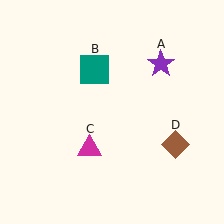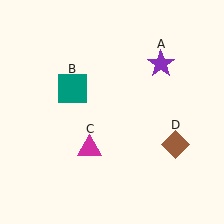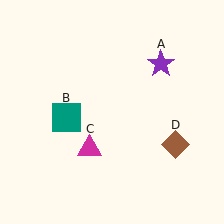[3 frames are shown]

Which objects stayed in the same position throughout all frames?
Purple star (object A) and magenta triangle (object C) and brown diamond (object D) remained stationary.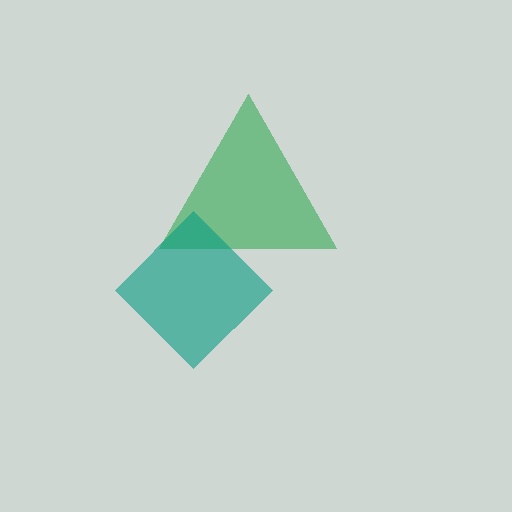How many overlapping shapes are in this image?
There are 2 overlapping shapes in the image.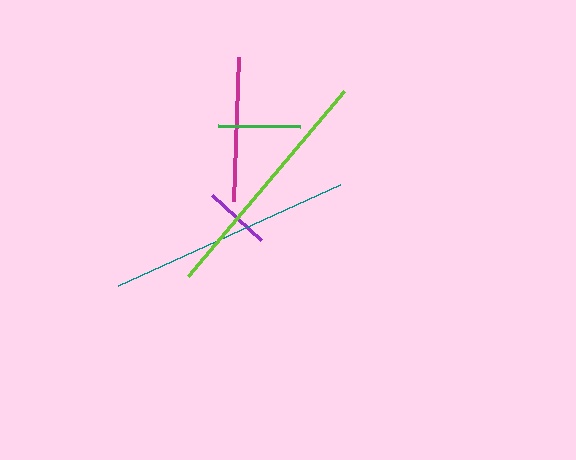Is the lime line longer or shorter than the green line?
The lime line is longer than the green line.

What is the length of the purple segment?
The purple segment is approximately 66 pixels long.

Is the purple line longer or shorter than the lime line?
The lime line is longer than the purple line.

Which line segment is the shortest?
The purple line is the shortest at approximately 66 pixels.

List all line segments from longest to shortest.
From longest to shortest: teal, lime, magenta, green, purple.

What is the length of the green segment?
The green segment is approximately 82 pixels long.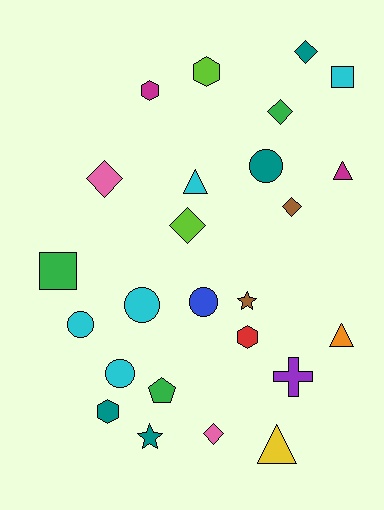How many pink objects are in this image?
There are 2 pink objects.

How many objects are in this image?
There are 25 objects.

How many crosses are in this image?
There is 1 cross.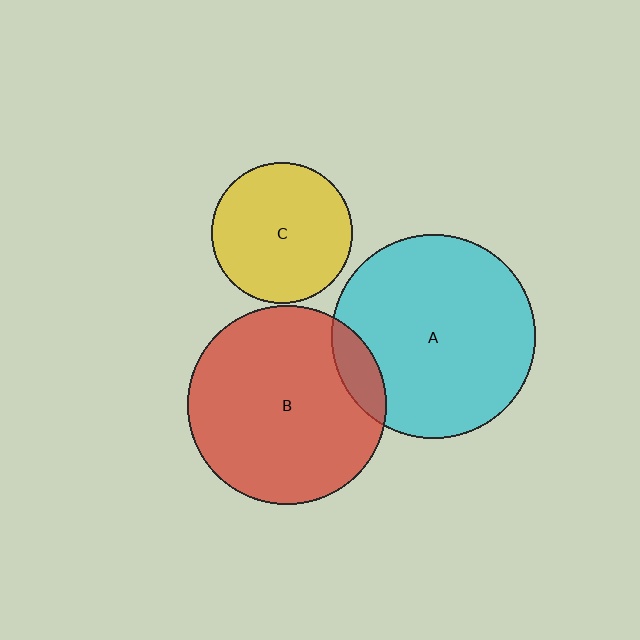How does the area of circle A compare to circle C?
Approximately 2.1 times.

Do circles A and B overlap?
Yes.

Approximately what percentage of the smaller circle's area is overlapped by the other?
Approximately 10%.